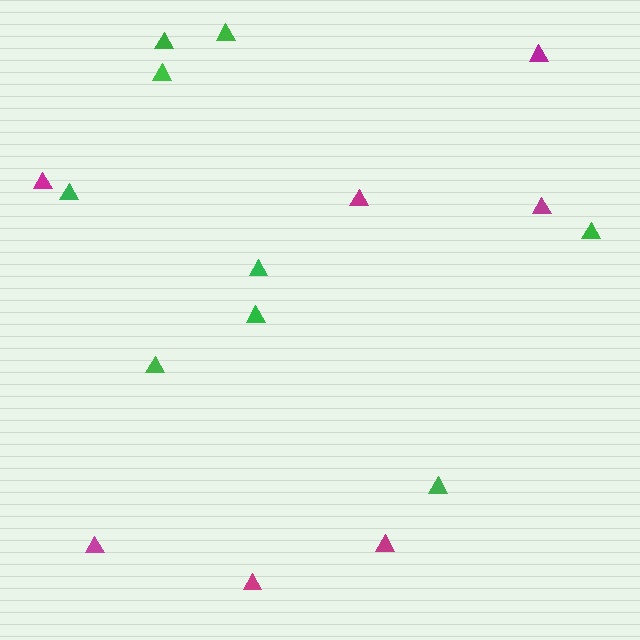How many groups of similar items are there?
There are 2 groups: one group of green triangles (9) and one group of magenta triangles (7).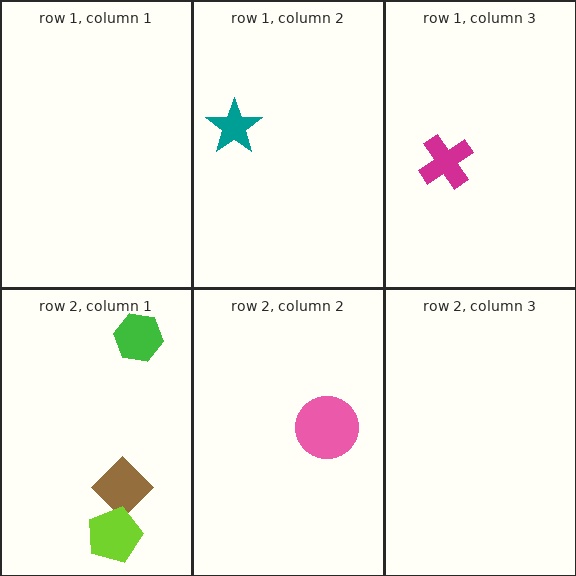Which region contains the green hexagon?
The row 2, column 1 region.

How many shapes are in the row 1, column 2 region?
1.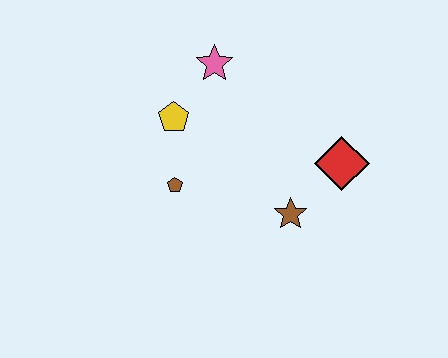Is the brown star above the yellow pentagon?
No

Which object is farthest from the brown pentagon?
The red diamond is farthest from the brown pentagon.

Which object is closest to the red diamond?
The brown star is closest to the red diamond.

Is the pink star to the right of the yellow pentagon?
Yes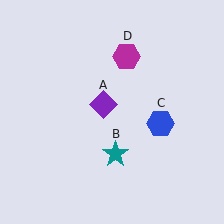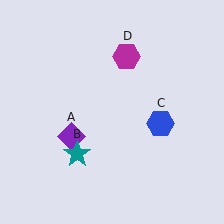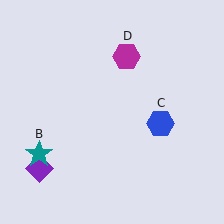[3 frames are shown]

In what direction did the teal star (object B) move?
The teal star (object B) moved left.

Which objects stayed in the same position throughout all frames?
Blue hexagon (object C) and magenta hexagon (object D) remained stationary.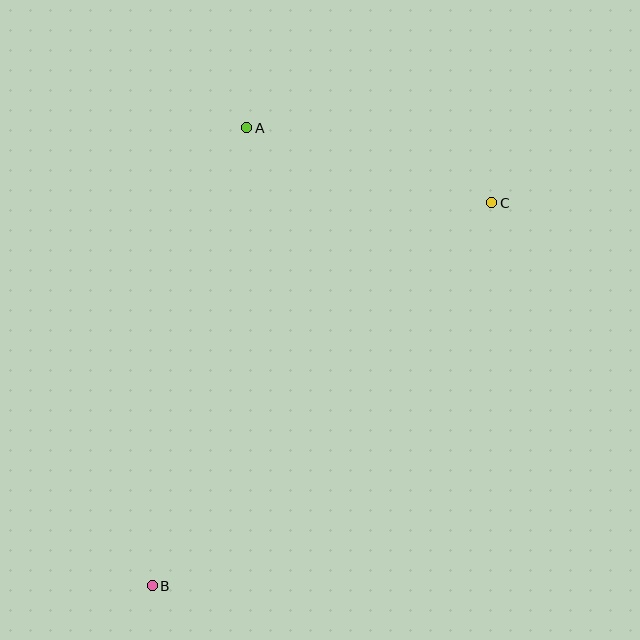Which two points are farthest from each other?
Points B and C are farthest from each other.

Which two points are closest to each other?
Points A and C are closest to each other.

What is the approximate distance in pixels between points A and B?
The distance between A and B is approximately 467 pixels.